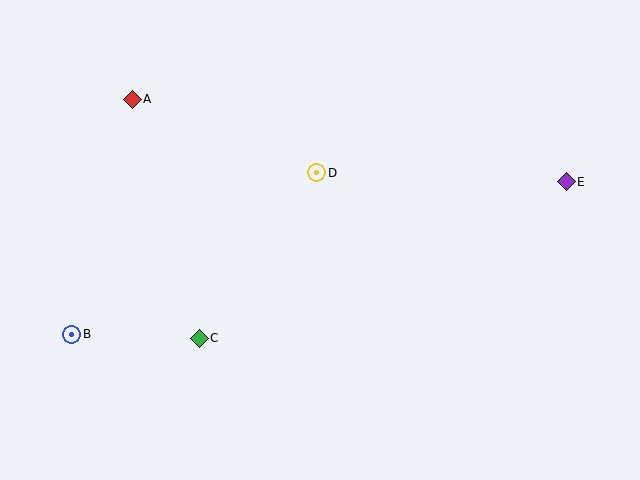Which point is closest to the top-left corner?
Point A is closest to the top-left corner.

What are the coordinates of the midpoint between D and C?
The midpoint between D and C is at (258, 255).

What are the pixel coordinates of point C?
Point C is at (199, 338).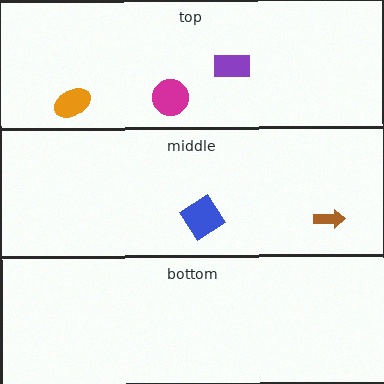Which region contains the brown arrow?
The middle region.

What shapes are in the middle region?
The brown arrow, the blue diamond.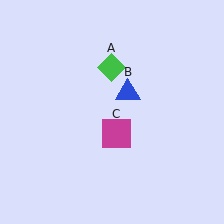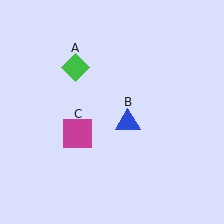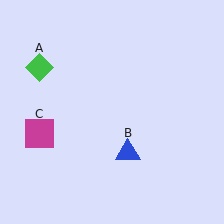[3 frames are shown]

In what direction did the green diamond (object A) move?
The green diamond (object A) moved left.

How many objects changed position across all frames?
3 objects changed position: green diamond (object A), blue triangle (object B), magenta square (object C).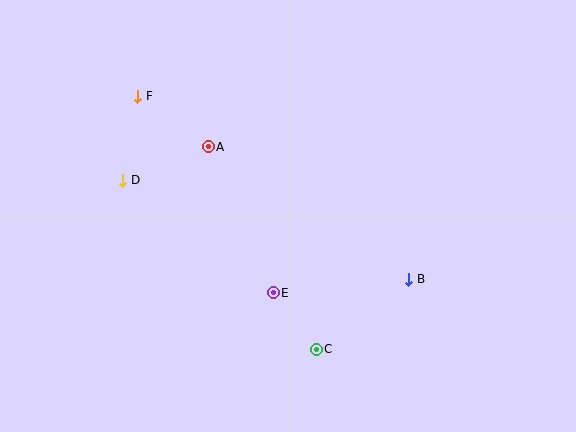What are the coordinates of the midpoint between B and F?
The midpoint between B and F is at (273, 188).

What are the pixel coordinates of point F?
Point F is at (138, 96).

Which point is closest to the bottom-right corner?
Point B is closest to the bottom-right corner.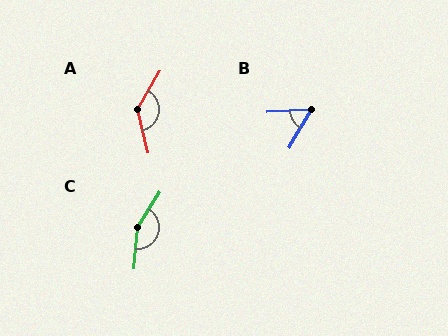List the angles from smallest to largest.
B (56°), A (137°), C (153°).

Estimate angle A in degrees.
Approximately 137 degrees.